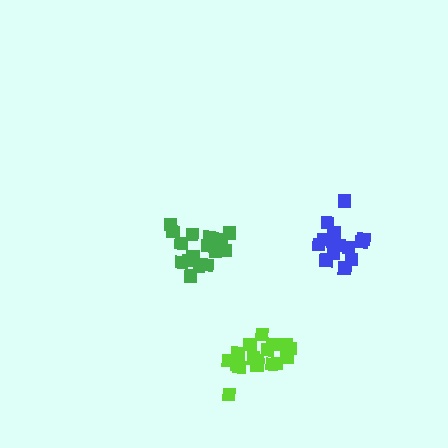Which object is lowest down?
The lime cluster is bottommost.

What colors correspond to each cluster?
The clusters are colored: green, blue, lime.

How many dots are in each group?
Group 1: 17 dots, Group 2: 16 dots, Group 3: 17 dots (50 total).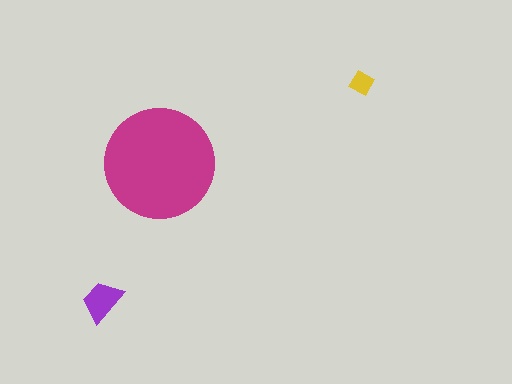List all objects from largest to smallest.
The magenta circle, the purple trapezoid, the yellow diamond.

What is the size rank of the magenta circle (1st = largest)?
1st.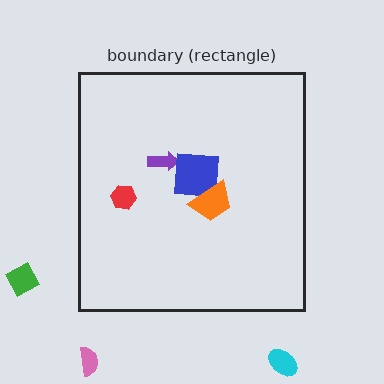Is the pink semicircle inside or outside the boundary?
Outside.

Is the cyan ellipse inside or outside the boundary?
Outside.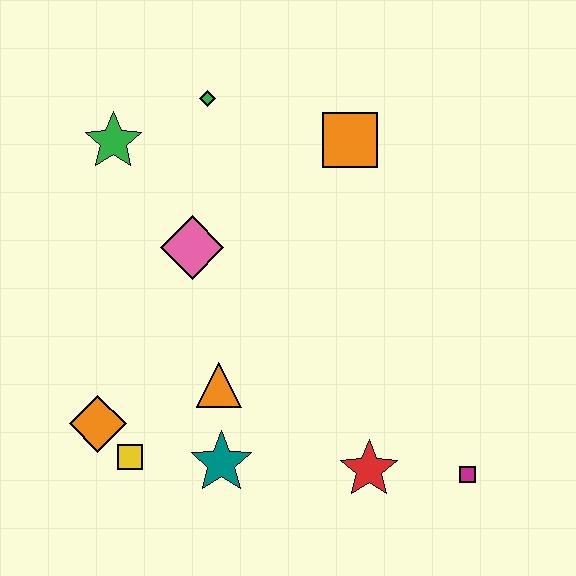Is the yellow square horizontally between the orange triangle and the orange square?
No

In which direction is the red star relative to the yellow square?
The red star is to the right of the yellow square.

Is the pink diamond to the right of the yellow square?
Yes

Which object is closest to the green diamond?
The green star is closest to the green diamond.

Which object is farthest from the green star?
The magenta square is farthest from the green star.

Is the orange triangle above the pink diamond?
No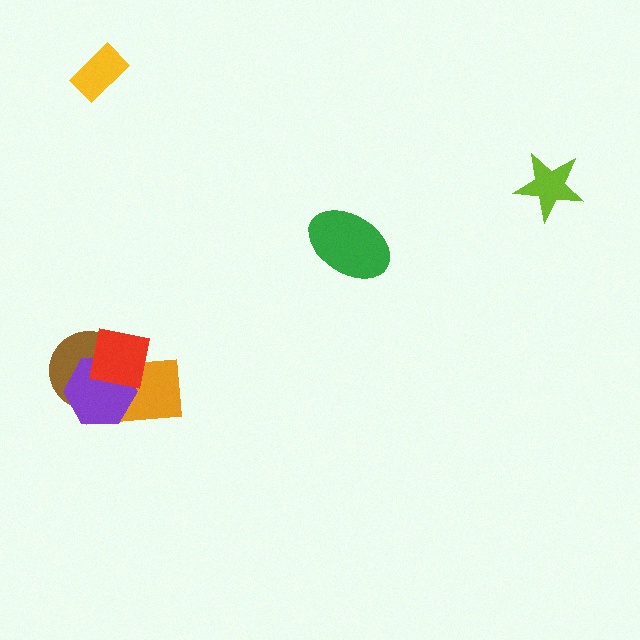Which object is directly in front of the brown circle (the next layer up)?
The orange rectangle is directly in front of the brown circle.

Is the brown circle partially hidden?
Yes, it is partially covered by another shape.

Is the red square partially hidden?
No, no other shape covers it.